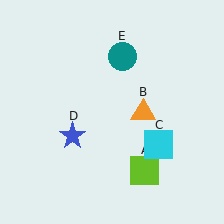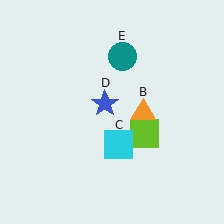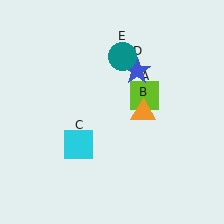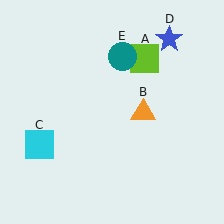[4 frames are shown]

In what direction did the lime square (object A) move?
The lime square (object A) moved up.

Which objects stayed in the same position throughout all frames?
Orange triangle (object B) and teal circle (object E) remained stationary.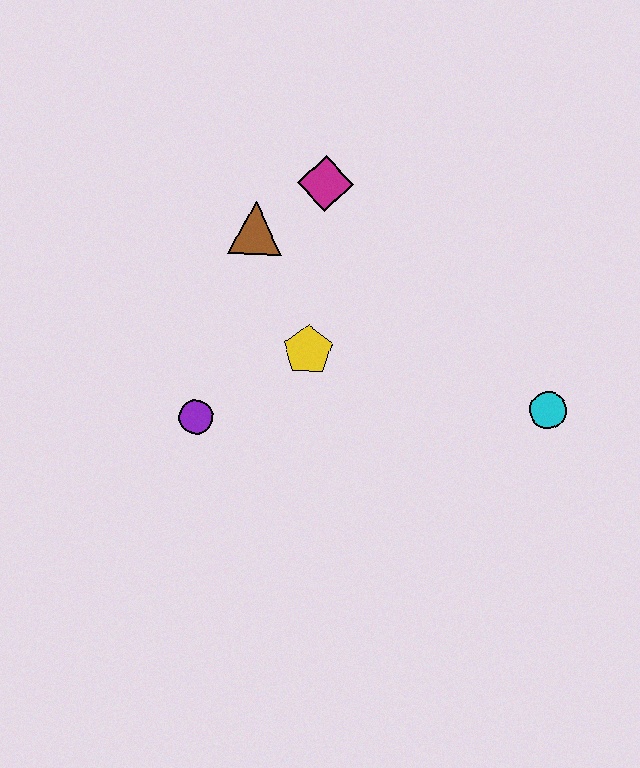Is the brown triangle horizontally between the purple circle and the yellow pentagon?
Yes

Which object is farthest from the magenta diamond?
The cyan circle is farthest from the magenta diamond.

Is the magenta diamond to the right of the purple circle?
Yes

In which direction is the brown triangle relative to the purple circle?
The brown triangle is above the purple circle.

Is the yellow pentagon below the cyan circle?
No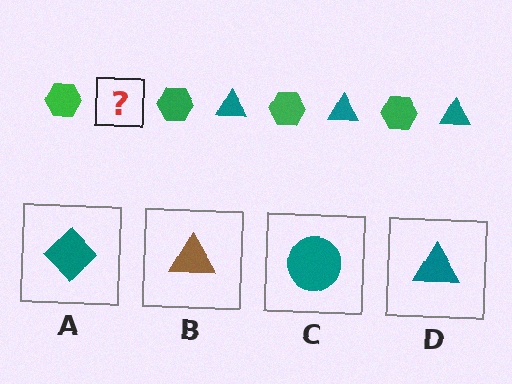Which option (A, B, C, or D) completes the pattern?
D.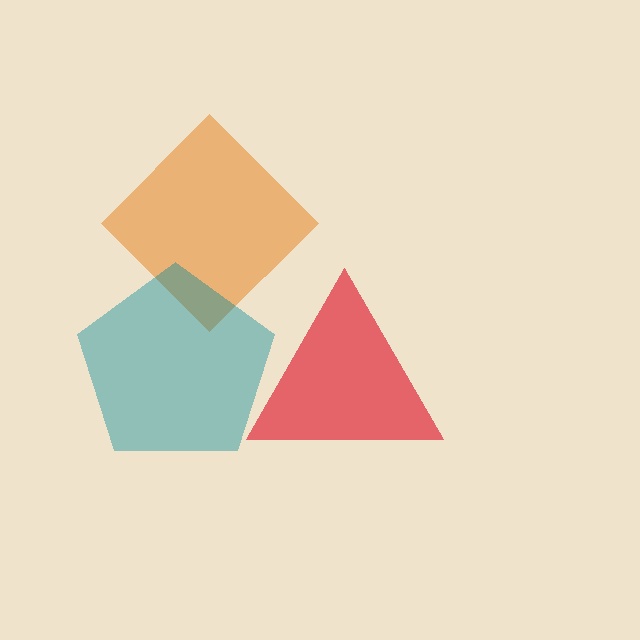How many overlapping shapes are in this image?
There are 3 overlapping shapes in the image.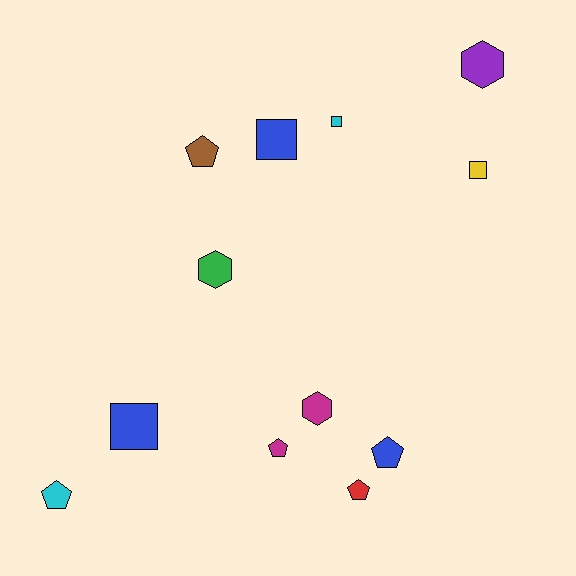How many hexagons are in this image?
There are 3 hexagons.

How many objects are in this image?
There are 12 objects.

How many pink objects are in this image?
There are no pink objects.